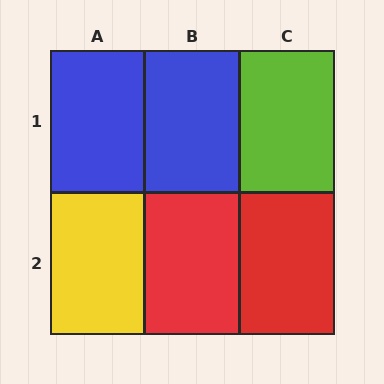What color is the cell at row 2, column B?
Red.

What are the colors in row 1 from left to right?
Blue, blue, lime.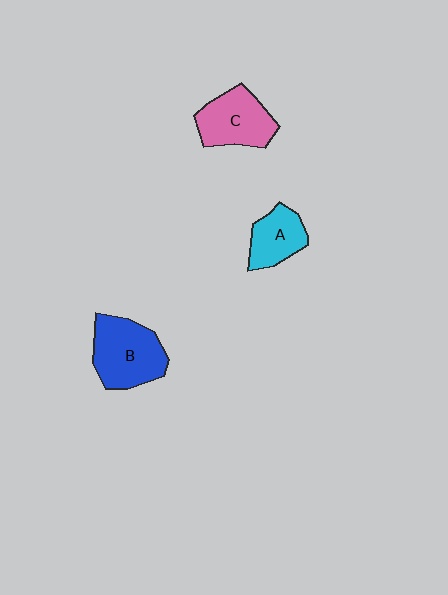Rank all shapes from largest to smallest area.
From largest to smallest: B (blue), C (pink), A (cyan).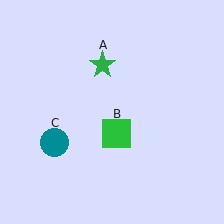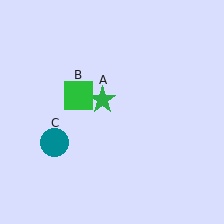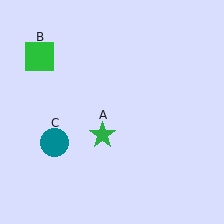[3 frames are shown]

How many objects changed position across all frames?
2 objects changed position: green star (object A), green square (object B).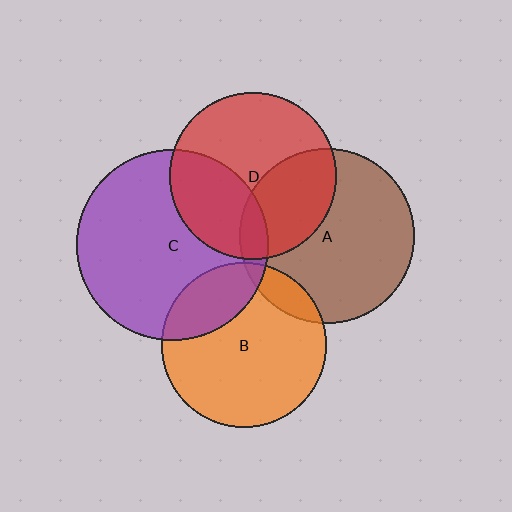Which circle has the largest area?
Circle C (purple).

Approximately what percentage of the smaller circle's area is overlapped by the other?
Approximately 35%.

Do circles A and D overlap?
Yes.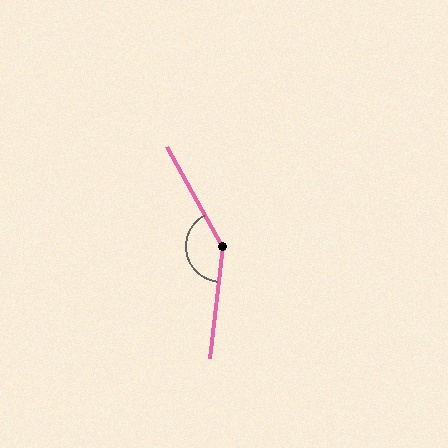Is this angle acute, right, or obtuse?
It is obtuse.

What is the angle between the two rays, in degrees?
Approximately 145 degrees.